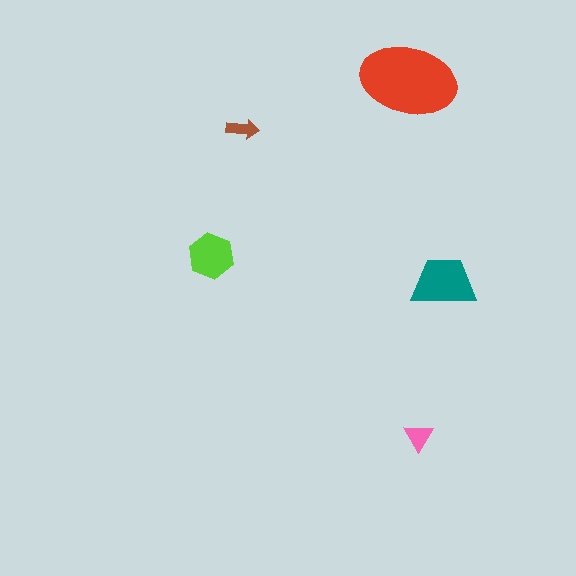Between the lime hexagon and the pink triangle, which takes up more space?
The lime hexagon.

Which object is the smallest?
The brown arrow.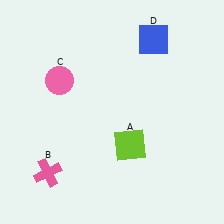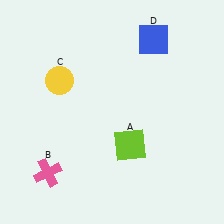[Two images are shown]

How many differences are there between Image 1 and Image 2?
There is 1 difference between the two images.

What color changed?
The circle (C) changed from pink in Image 1 to yellow in Image 2.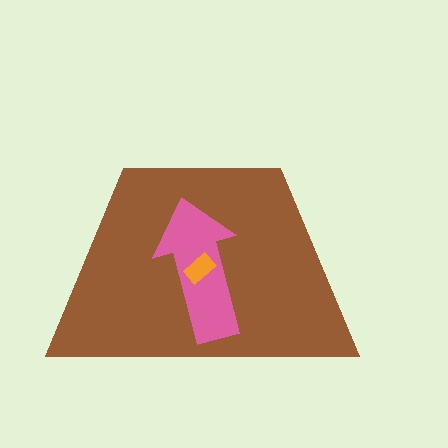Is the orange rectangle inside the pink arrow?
Yes.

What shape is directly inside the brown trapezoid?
The pink arrow.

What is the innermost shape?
The orange rectangle.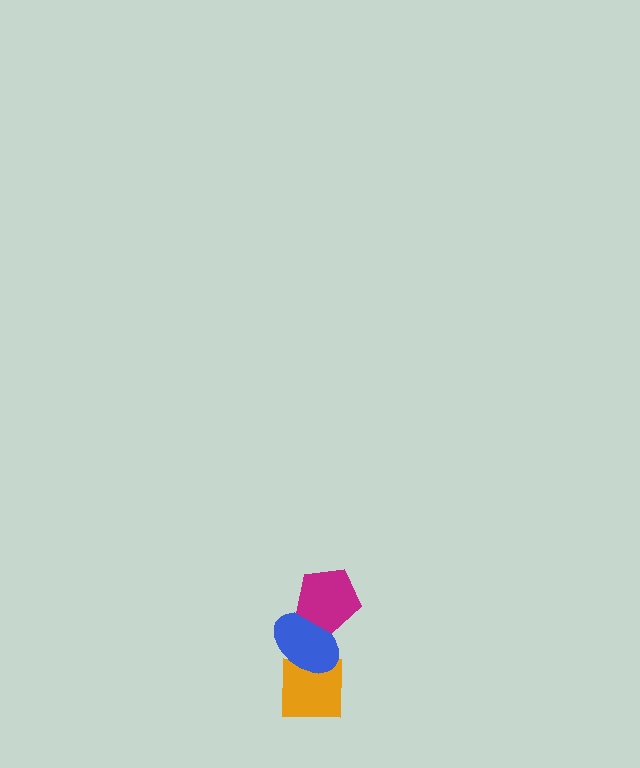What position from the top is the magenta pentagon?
The magenta pentagon is 1st from the top.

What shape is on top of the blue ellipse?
The magenta pentagon is on top of the blue ellipse.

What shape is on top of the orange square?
The blue ellipse is on top of the orange square.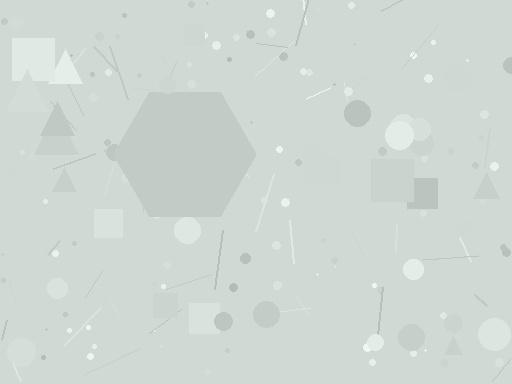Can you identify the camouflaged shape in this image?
The camouflaged shape is a hexagon.